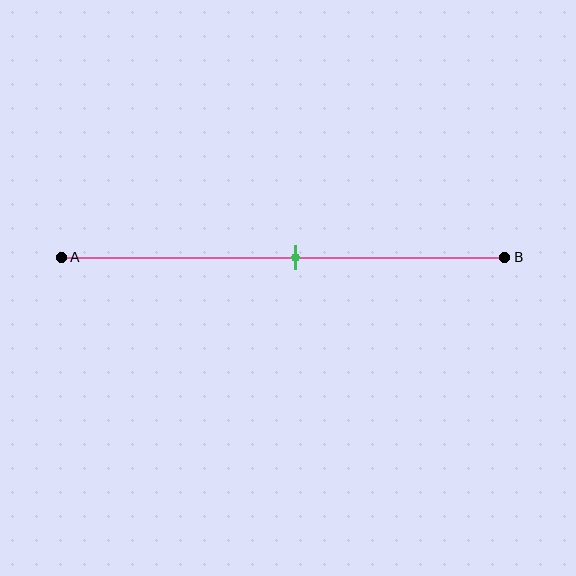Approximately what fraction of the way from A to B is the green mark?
The green mark is approximately 55% of the way from A to B.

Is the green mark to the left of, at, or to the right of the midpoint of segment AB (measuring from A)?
The green mark is approximately at the midpoint of segment AB.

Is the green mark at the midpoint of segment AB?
Yes, the mark is approximately at the midpoint.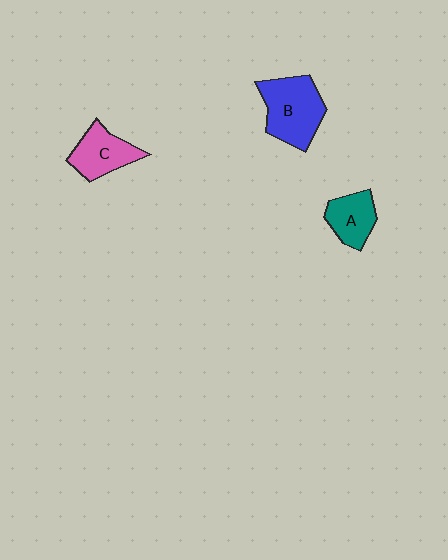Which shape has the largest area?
Shape B (blue).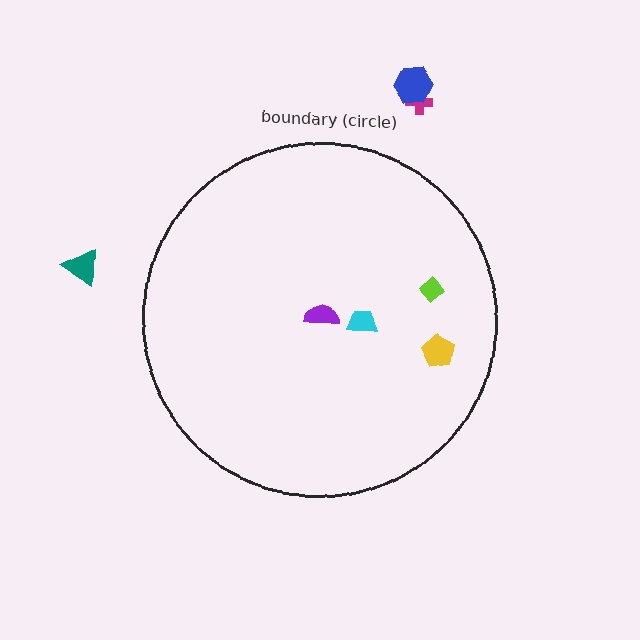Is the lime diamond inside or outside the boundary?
Inside.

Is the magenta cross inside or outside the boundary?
Outside.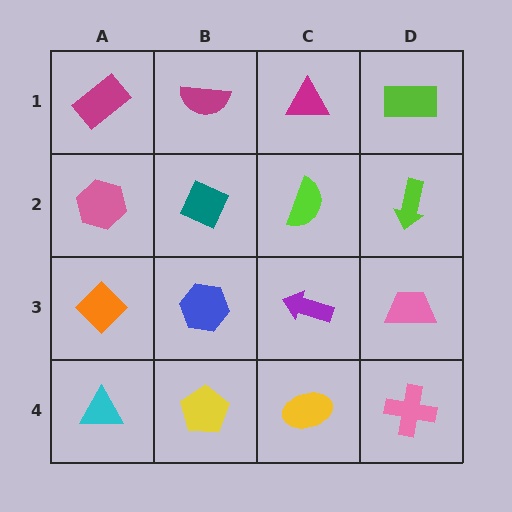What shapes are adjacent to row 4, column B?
A blue hexagon (row 3, column B), a cyan triangle (row 4, column A), a yellow ellipse (row 4, column C).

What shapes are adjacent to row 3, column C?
A lime semicircle (row 2, column C), a yellow ellipse (row 4, column C), a blue hexagon (row 3, column B), a pink trapezoid (row 3, column D).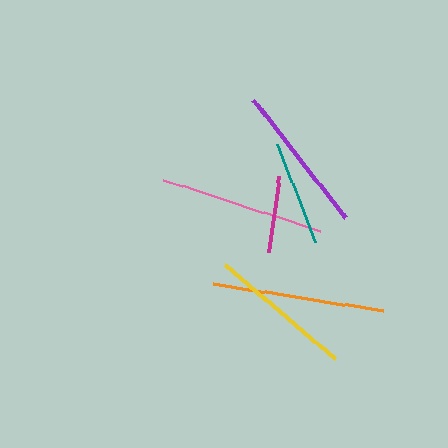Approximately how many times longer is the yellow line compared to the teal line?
The yellow line is approximately 1.4 times the length of the teal line.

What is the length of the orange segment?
The orange segment is approximately 172 pixels long.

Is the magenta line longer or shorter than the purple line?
The purple line is longer than the magenta line.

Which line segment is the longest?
The orange line is the longest at approximately 172 pixels.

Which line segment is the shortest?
The magenta line is the shortest at approximately 77 pixels.